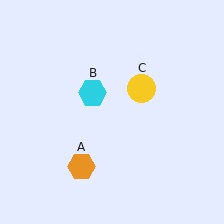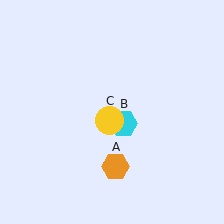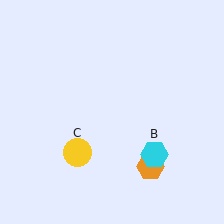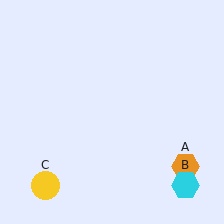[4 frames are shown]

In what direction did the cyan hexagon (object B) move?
The cyan hexagon (object B) moved down and to the right.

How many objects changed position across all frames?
3 objects changed position: orange hexagon (object A), cyan hexagon (object B), yellow circle (object C).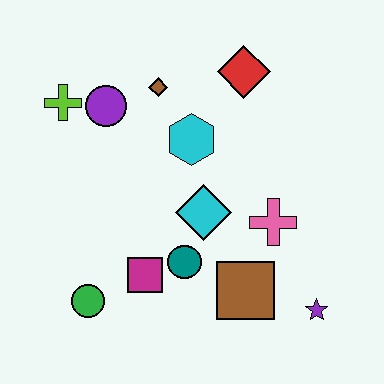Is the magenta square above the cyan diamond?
No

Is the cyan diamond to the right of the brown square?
No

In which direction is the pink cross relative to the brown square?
The pink cross is above the brown square.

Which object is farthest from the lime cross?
The purple star is farthest from the lime cross.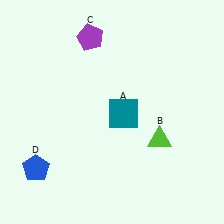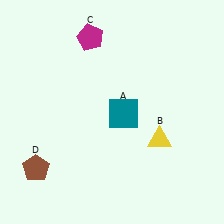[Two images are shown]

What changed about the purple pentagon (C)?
In Image 1, C is purple. In Image 2, it changed to magenta.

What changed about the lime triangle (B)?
In Image 1, B is lime. In Image 2, it changed to yellow.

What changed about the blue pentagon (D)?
In Image 1, D is blue. In Image 2, it changed to brown.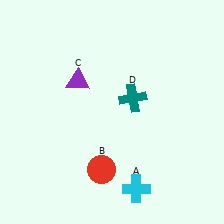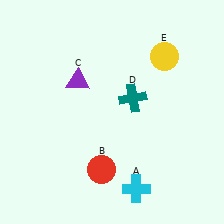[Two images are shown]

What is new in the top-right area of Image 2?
A yellow circle (E) was added in the top-right area of Image 2.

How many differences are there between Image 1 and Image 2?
There is 1 difference between the two images.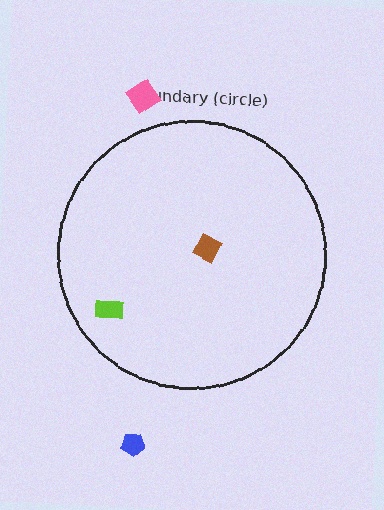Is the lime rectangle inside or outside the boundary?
Inside.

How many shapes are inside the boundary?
2 inside, 2 outside.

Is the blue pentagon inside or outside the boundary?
Outside.